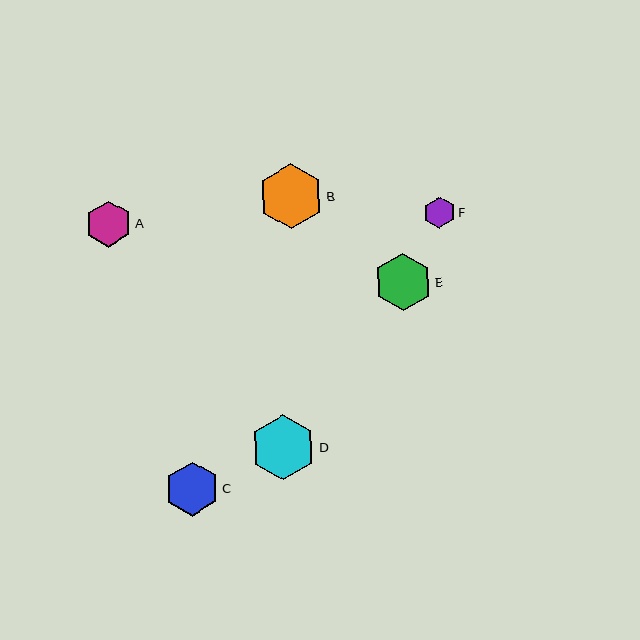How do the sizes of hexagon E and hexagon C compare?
Hexagon E and hexagon C are approximately the same size.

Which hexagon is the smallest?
Hexagon F is the smallest with a size of approximately 31 pixels.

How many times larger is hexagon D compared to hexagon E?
Hexagon D is approximately 1.1 times the size of hexagon E.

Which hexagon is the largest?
Hexagon B is the largest with a size of approximately 65 pixels.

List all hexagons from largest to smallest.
From largest to smallest: B, D, E, C, A, F.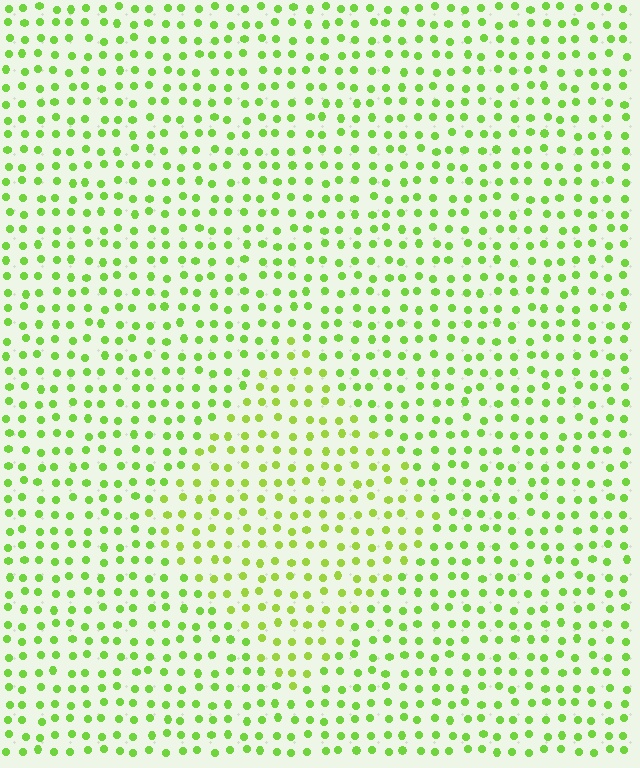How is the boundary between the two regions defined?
The boundary is defined purely by a slight shift in hue (about 17 degrees). Spacing, size, and orientation are identical on both sides.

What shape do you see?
I see a diamond.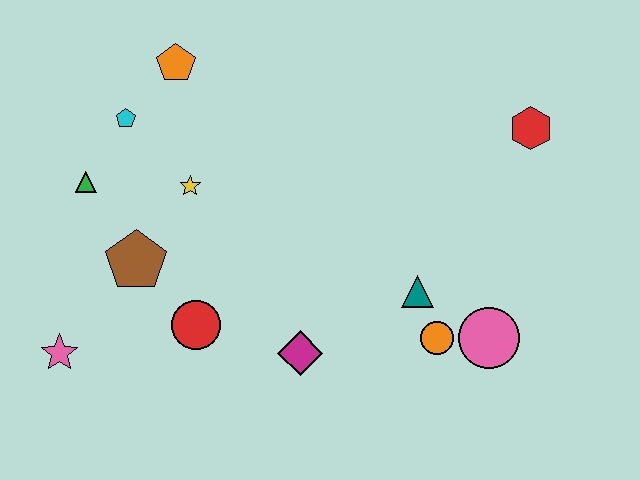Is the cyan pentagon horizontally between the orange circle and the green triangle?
Yes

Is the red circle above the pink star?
Yes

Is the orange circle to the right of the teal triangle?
Yes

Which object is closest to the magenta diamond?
The red circle is closest to the magenta diamond.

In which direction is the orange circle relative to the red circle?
The orange circle is to the right of the red circle.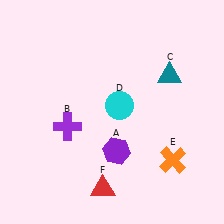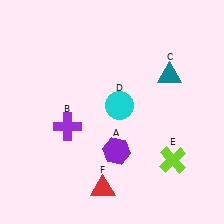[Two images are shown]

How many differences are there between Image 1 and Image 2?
There is 1 difference between the two images.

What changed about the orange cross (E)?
In Image 1, E is orange. In Image 2, it changed to lime.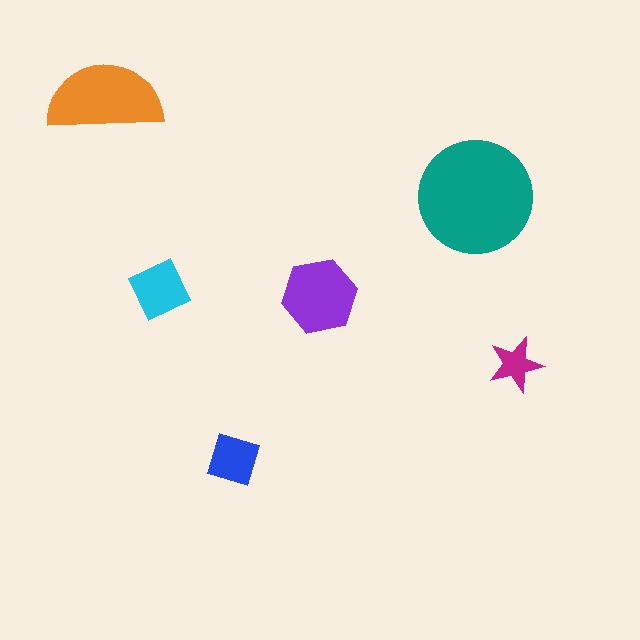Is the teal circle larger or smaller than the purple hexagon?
Larger.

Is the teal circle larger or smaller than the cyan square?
Larger.